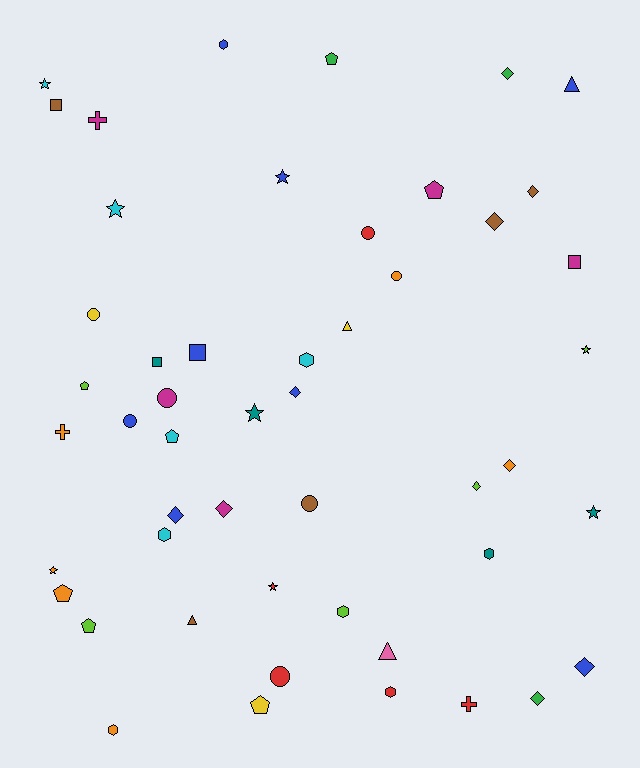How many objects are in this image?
There are 50 objects.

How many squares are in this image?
There are 4 squares.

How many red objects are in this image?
There are 5 red objects.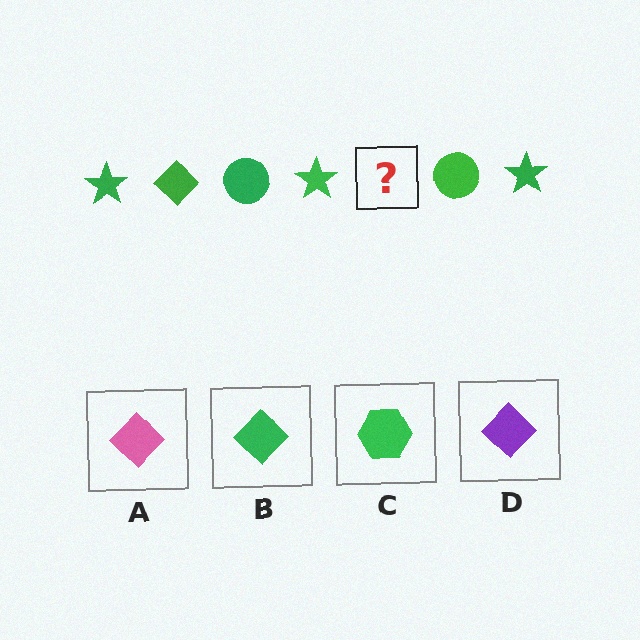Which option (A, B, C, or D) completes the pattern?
B.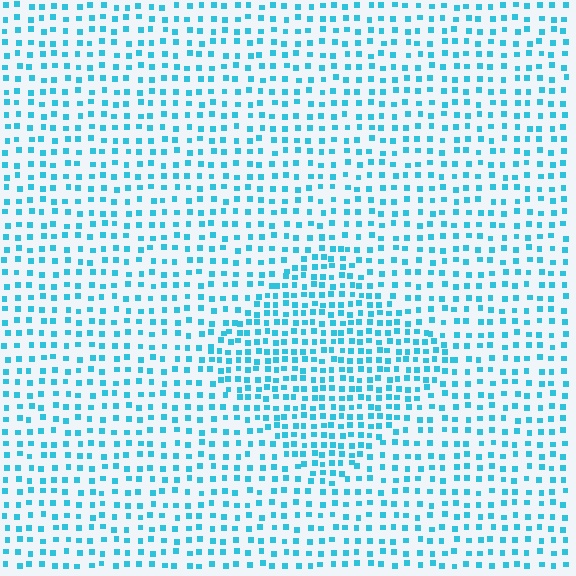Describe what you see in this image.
The image contains small cyan elements arranged at two different densities. A diamond-shaped region is visible where the elements are more densely packed than the surrounding area.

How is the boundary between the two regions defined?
The boundary is defined by a change in element density (approximately 1.7x ratio). All elements are the same color, size, and shape.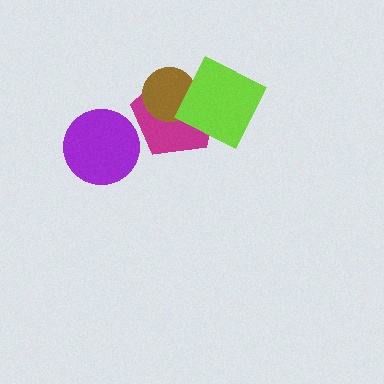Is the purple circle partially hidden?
No, no other shape covers it.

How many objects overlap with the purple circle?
0 objects overlap with the purple circle.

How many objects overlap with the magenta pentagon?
2 objects overlap with the magenta pentagon.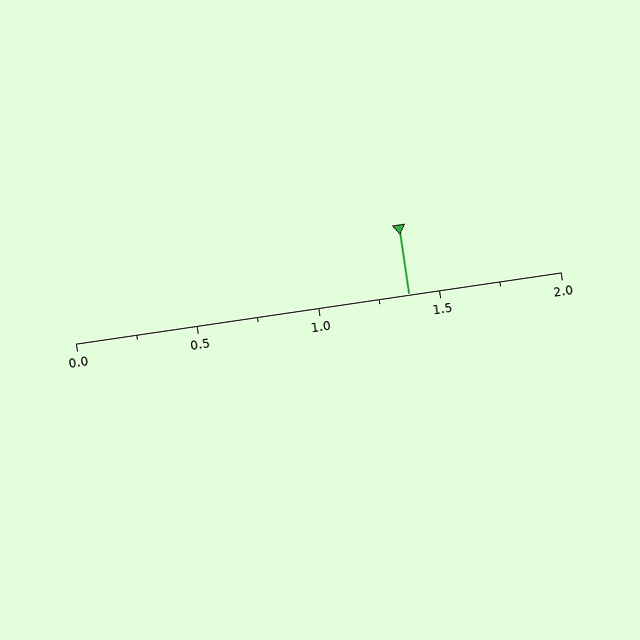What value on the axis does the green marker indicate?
The marker indicates approximately 1.38.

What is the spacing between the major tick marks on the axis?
The major ticks are spaced 0.5 apart.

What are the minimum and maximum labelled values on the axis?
The axis runs from 0.0 to 2.0.